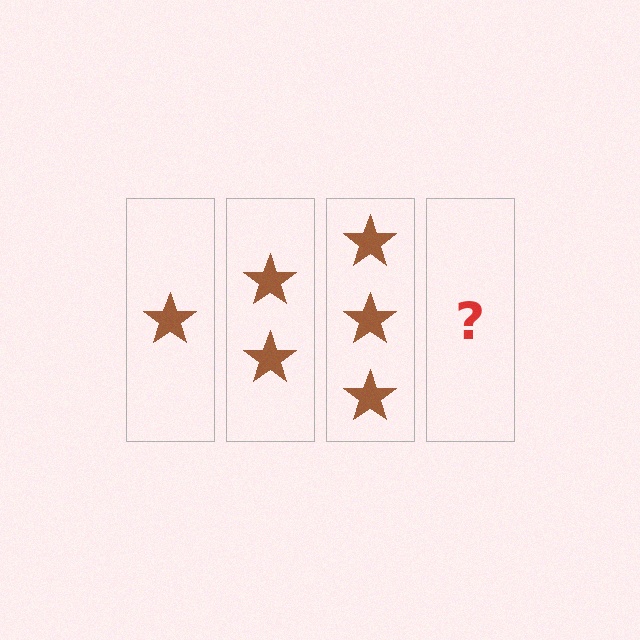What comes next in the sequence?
The next element should be 4 stars.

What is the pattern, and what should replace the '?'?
The pattern is that each step adds one more star. The '?' should be 4 stars.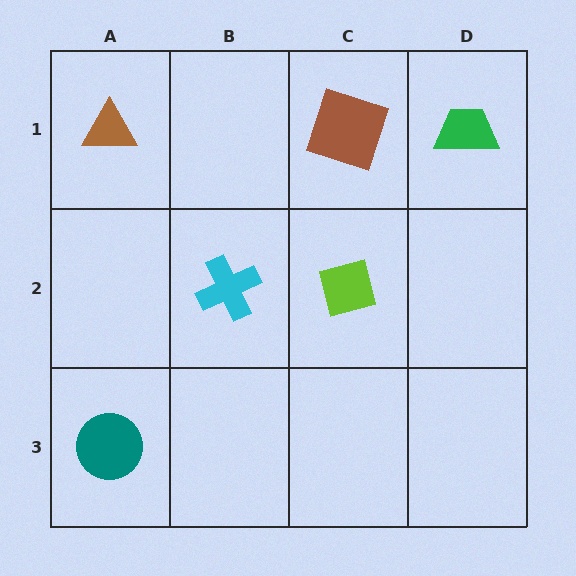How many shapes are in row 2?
2 shapes.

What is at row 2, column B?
A cyan cross.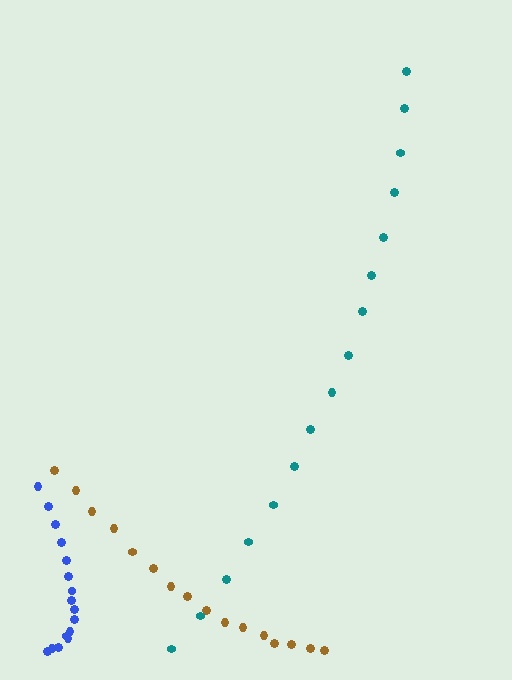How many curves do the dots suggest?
There are 3 distinct paths.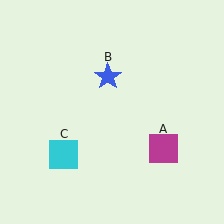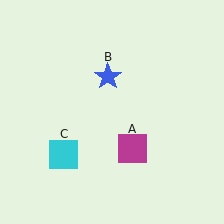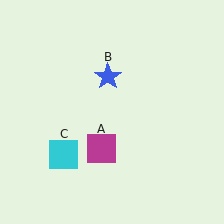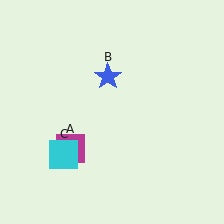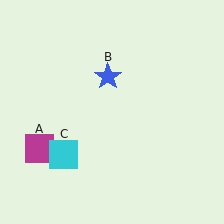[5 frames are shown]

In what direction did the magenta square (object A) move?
The magenta square (object A) moved left.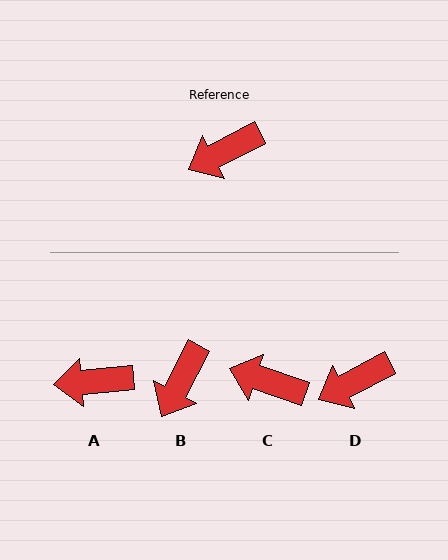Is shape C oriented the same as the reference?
No, it is off by about 46 degrees.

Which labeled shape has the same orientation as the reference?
D.